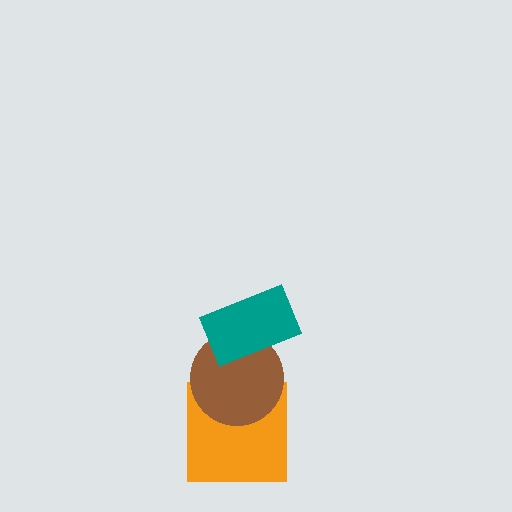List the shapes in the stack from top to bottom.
From top to bottom: the teal rectangle, the brown circle, the orange square.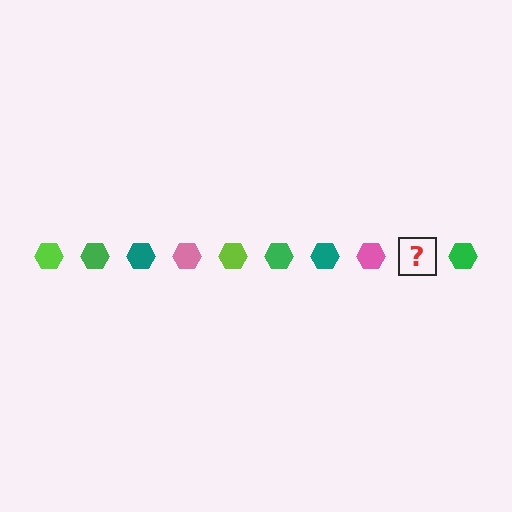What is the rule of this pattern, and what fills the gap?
The rule is that the pattern cycles through lime, green, teal, pink hexagons. The gap should be filled with a lime hexagon.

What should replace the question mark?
The question mark should be replaced with a lime hexagon.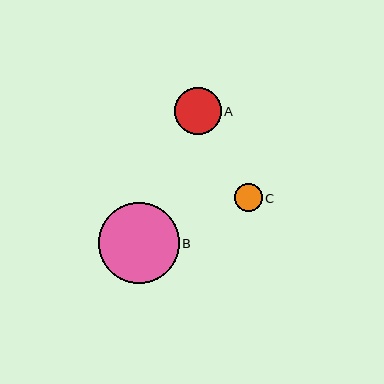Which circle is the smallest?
Circle C is the smallest with a size of approximately 28 pixels.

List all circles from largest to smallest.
From largest to smallest: B, A, C.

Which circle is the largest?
Circle B is the largest with a size of approximately 81 pixels.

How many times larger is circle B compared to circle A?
Circle B is approximately 1.7 times the size of circle A.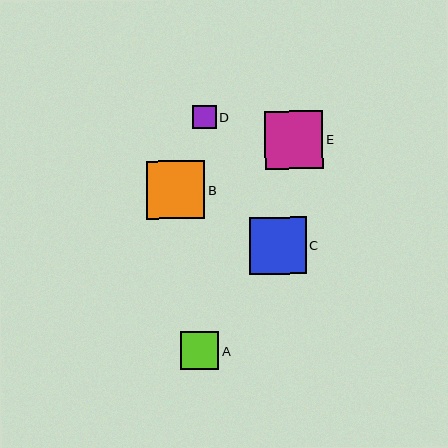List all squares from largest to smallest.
From largest to smallest: E, B, C, A, D.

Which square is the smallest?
Square D is the smallest with a size of approximately 23 pixels.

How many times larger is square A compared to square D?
Square A is approximately 1.6 times the size of square D.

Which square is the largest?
Square E is the largest with a size of approximately 58 pixels.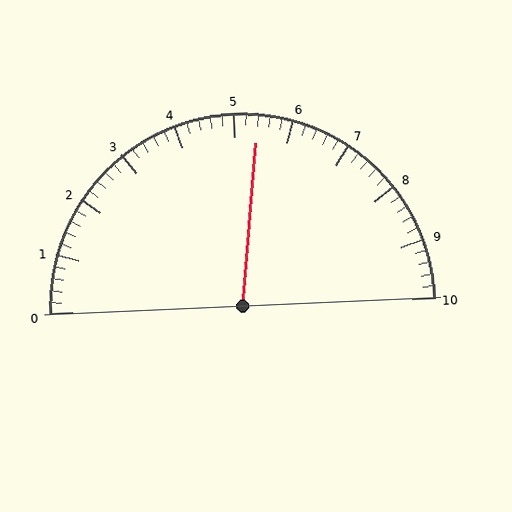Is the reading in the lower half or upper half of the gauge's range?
The reading is in the upper half of the range (0 to 10).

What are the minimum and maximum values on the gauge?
The gauge ranges from 0 to 10.